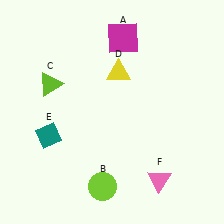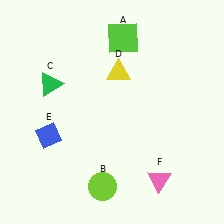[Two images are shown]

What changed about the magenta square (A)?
In Image 1, A is magenta. In Image 2, it changed to lime.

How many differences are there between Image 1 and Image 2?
There are 3 differences between the two images.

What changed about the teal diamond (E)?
In Image 1, E is teal. In Image 2, it changed to blue.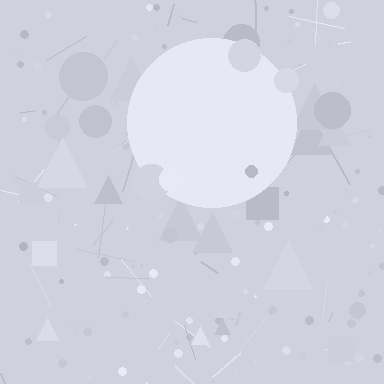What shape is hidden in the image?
A circle is hidden in the image.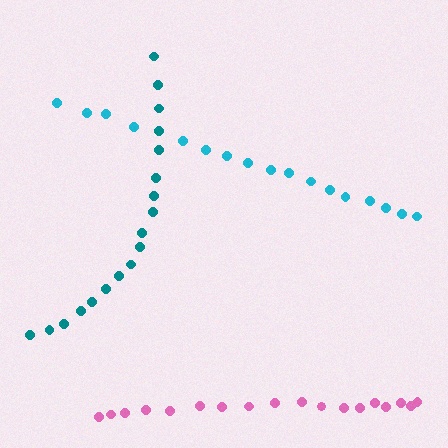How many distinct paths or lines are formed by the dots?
There are 3 distinct paths.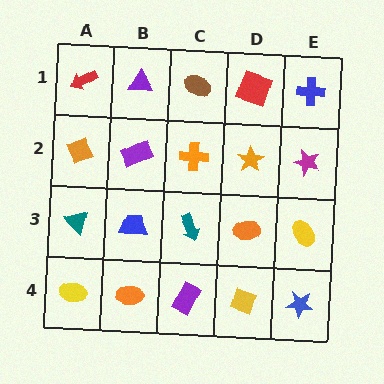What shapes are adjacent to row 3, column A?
An orange diamond (row 2, column A), a yellow ellipse (row 4, column A), a blue trapezoid (row 3, column B).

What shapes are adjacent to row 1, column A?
An orange diamond (row 2, column A), a purple triangle (row 1, column B).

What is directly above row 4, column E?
A yellow ellipse.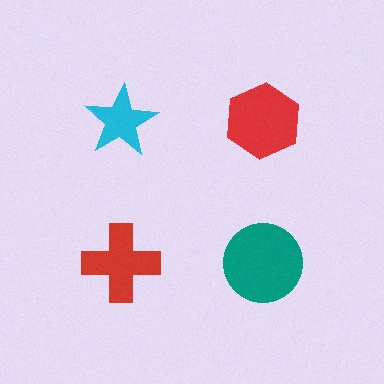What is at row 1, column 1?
A cyan star.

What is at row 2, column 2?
A teal circle.